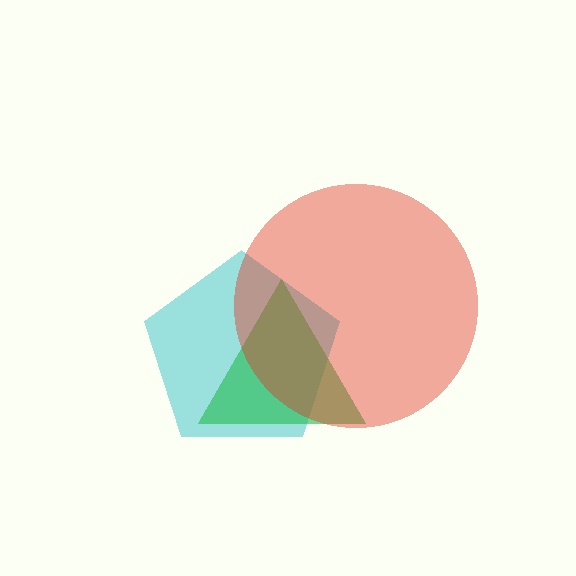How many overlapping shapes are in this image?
There are 3 overlapping shapes in the image.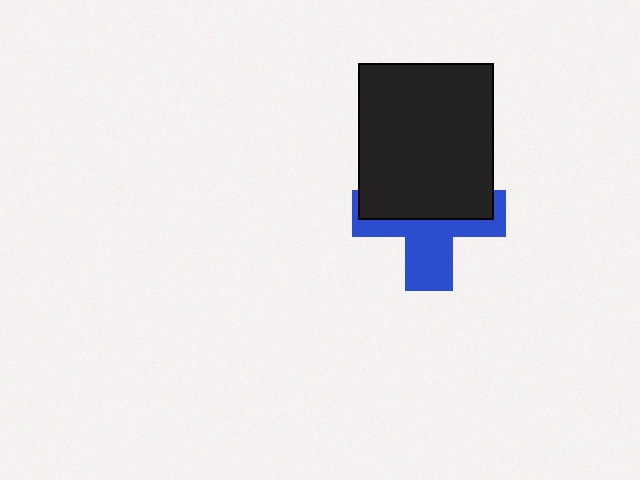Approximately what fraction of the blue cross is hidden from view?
Roughly 53% of the blue cross is hidden behind the black rectangle.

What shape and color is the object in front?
The object in front is a black rectangle.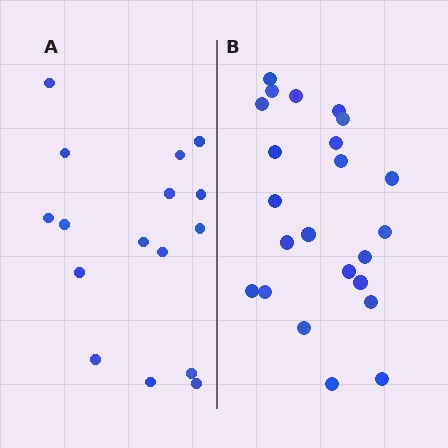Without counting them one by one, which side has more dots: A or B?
Region B (the right region) has more dots.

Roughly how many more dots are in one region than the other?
Region B has roughly 8 or so more dots than region A.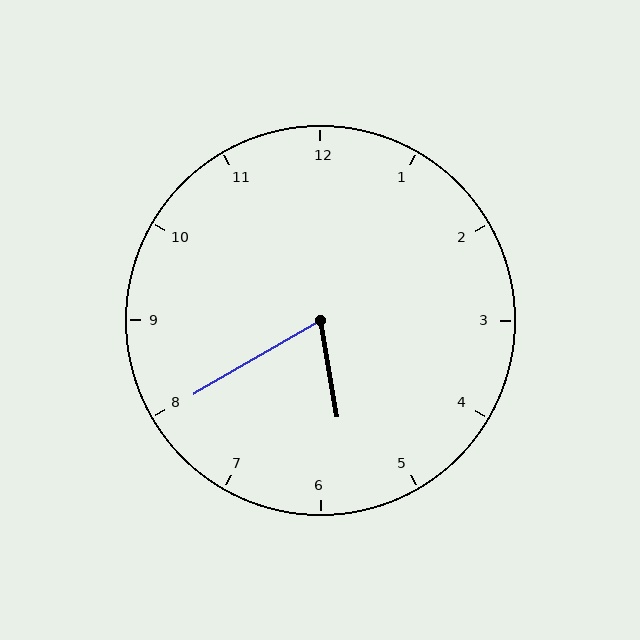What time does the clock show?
5:40.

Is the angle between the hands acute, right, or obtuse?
It is acute.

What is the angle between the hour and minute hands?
Approximately 70 degrees.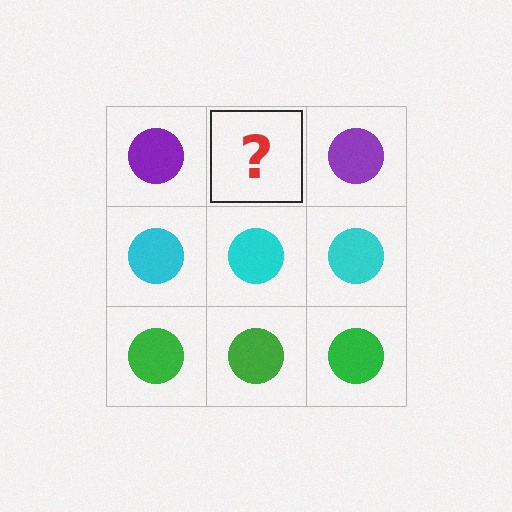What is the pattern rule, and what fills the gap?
The rule is that each row has a consistent color. The gap should be filled with a purple circle.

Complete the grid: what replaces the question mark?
The question mark should be replaced with a purple circle.